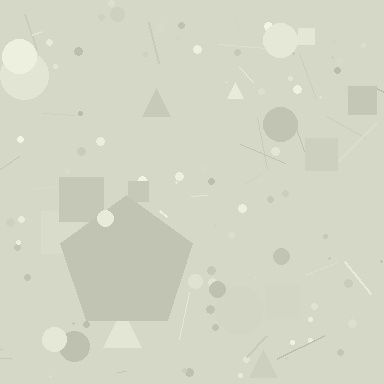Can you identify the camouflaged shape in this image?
The camouflaged shape is a pentagon.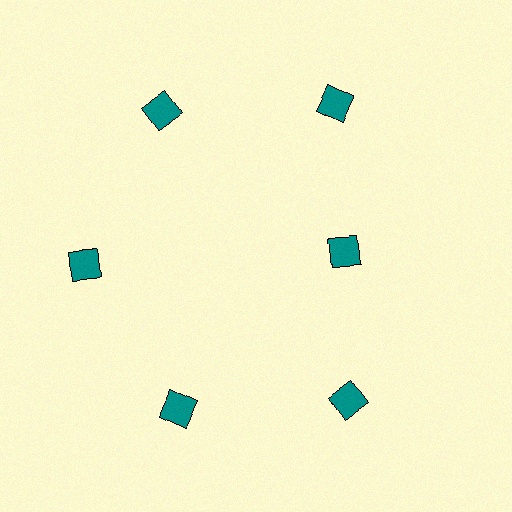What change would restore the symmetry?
The symmetry would be restored by moving it outward, back onto the ring so that all 6 diamonds sit at equal angles and equal distance from the center.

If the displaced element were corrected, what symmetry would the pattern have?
It would have 6-fold rotational symmetry — the pattern would map onto itself every 60 degrees.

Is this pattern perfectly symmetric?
No. The 6 teal diamonds are arranged in a ring, but one element near the 3 o'clock position is pulled inward toward the center, breaking the 6-fold rotational symmetry.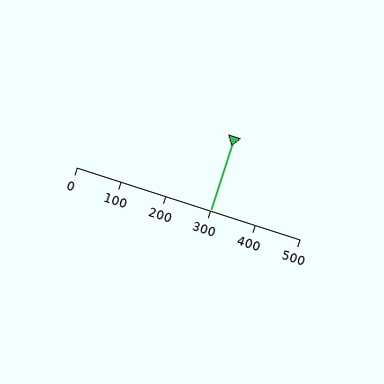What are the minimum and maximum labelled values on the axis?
The axis runs from 0 to 500.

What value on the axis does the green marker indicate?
The marker indicates approximately 300.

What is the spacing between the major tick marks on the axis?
The major ticks are spaced 100 apart.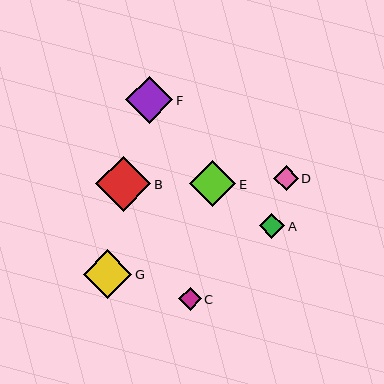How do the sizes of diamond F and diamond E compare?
Diamond F and diamond E are approximately the same size.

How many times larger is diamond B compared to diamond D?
Diamond B is approximately 2.3 times the size of diamond D.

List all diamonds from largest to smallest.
From largest to smallest: B, G, F, E, A, D, C.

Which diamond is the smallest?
Diamond C is the smallest with a size of approximately 22 pixels.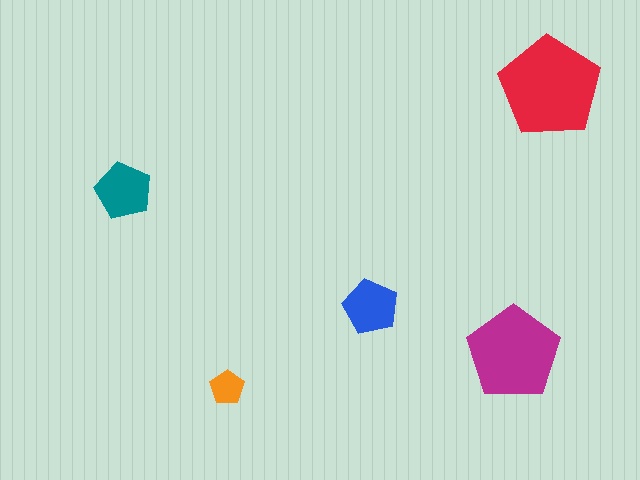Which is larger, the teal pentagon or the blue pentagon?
The teal one.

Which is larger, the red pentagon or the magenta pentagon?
The red one.